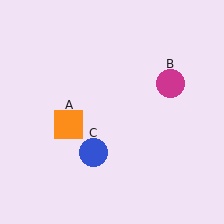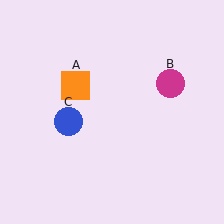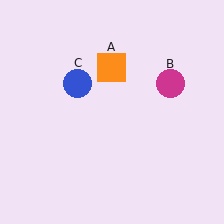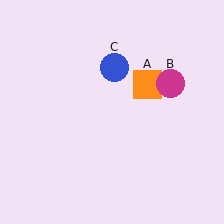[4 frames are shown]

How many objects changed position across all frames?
2 objects changed position: orange square (object A), blue circle (object C).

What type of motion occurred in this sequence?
The orange square (object A), blue circle (object C) rotated clockwise around the center of the scene.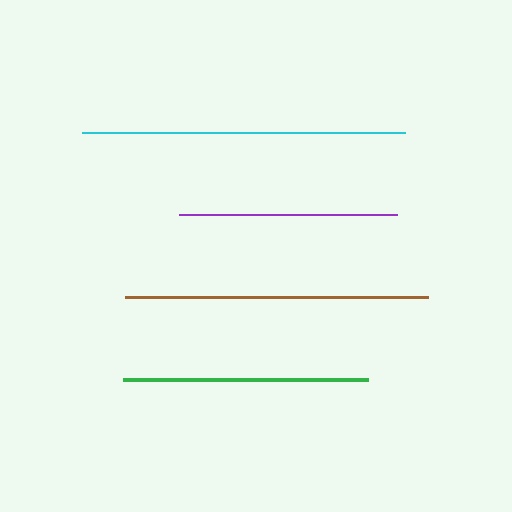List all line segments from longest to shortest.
From longest to shortest: cyan, brown, green, purple.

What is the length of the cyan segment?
The cyan segment is approximately 324 pixels long.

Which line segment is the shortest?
The purple line is the shortest at approximately 217 pixels.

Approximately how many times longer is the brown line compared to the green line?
The brown line is approximately 1.2 times the length of the green line.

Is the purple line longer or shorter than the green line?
The green line is longer than the purple line.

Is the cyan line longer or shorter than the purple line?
The cyan line is longer than the purple line.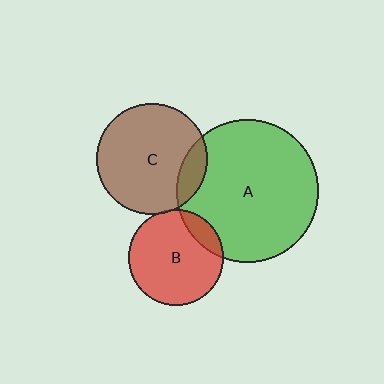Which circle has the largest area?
Circle A (green).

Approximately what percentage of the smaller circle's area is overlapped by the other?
Approximately 15%.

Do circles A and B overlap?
Yes.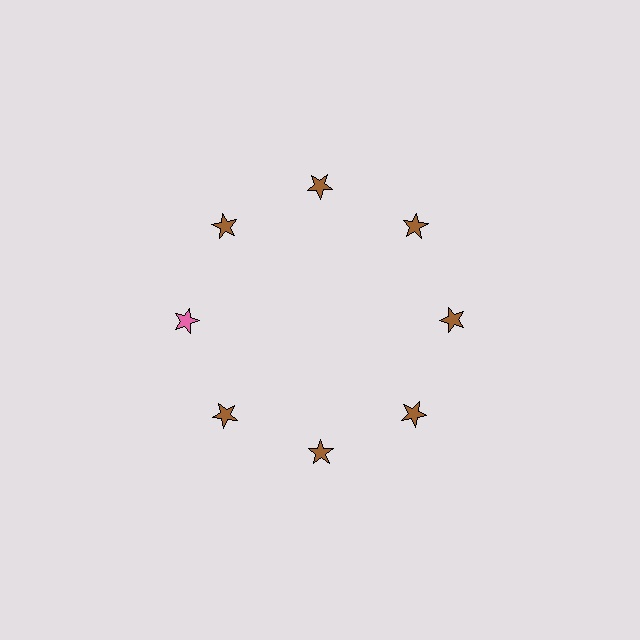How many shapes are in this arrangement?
There are 8 shapes arranged in a ring pattern.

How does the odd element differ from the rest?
It has a different color: pink instead of brown.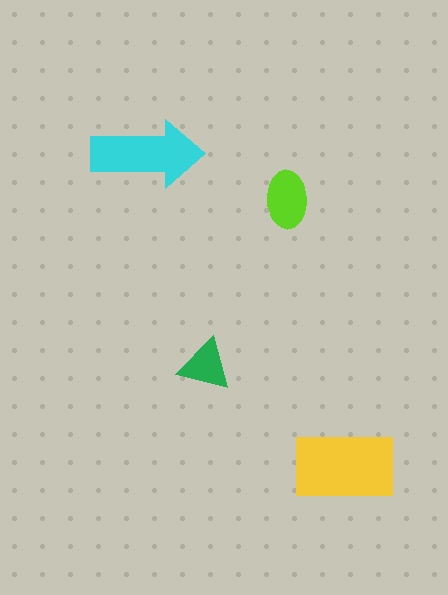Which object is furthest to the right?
The yellow rectangle is rightmost.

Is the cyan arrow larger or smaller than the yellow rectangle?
Smaller.